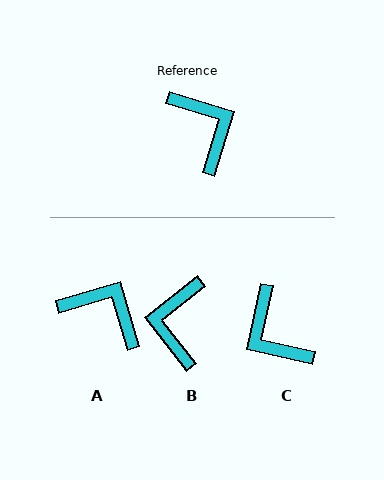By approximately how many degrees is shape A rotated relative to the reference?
Approximately 34 degrees counter-clockwise.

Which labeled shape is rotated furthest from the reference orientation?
C, about 175 degrees away.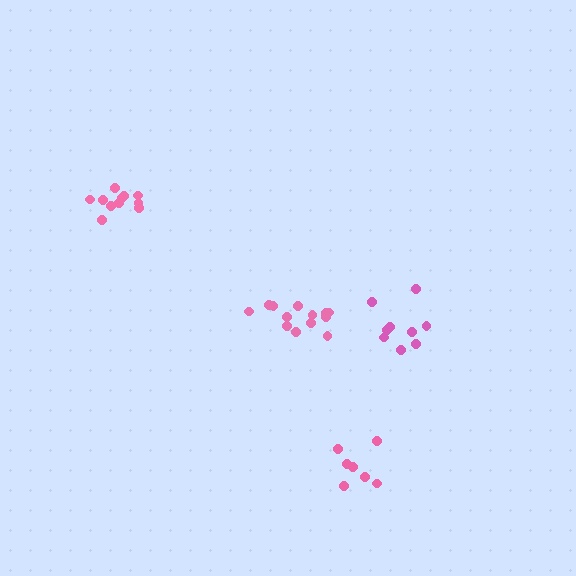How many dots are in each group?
Group 1: 7 dots, Group 2: 10 dots, Group 3: 13 dots, Group 4: 11 dots (41 total).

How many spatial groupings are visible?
There are 4 spatial groupings.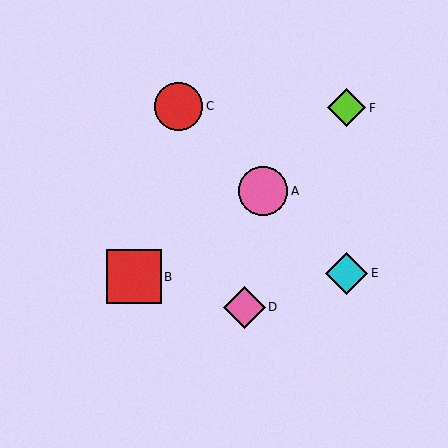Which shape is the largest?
The red square (labeled B) is the largest.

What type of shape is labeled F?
Shape F is a lime diamond.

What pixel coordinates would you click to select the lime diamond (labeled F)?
Click at (347, 108) to select the lime diamond F.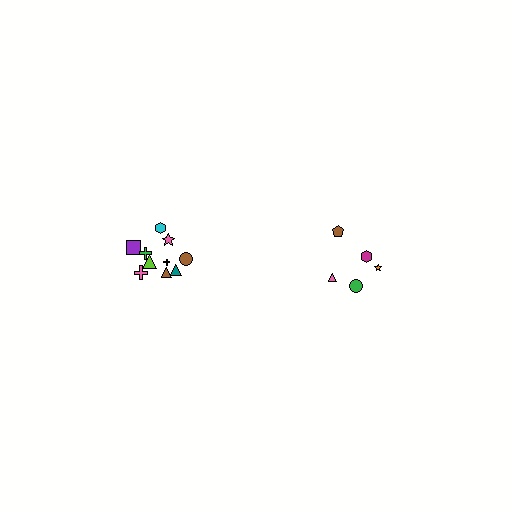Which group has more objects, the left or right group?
The left group.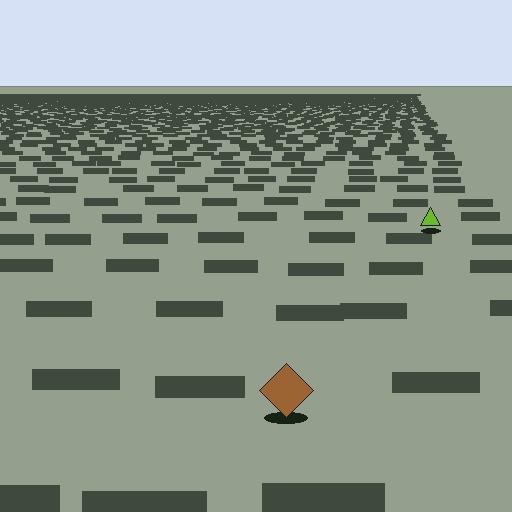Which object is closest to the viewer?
The brown diamond is closest. The texture marks near it are larger and more spread out.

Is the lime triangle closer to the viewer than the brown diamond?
No. The brown diamond is closer — you can tell from the texture gradient: the ground texture is coarser near it.